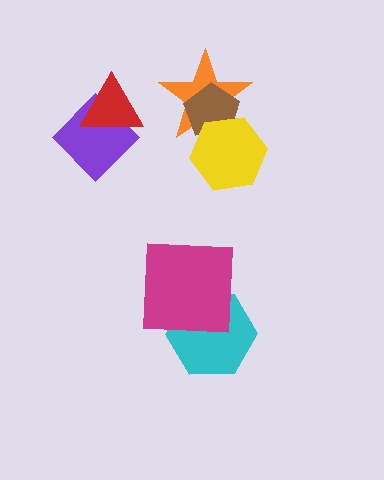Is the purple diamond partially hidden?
Yes, it is partially covered by another shape.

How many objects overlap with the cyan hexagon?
1 object overlaps with the cyan hexagon.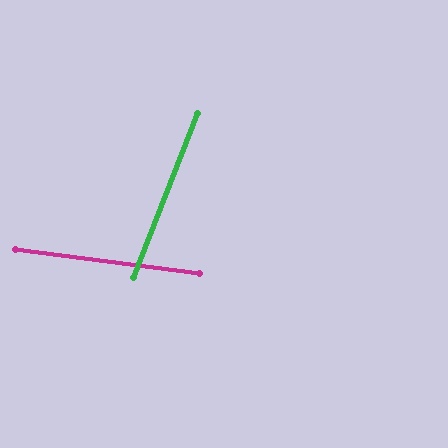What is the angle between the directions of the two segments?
Approximately 76 degrees.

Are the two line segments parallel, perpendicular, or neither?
Neither parallel nor perpendicular — they differ by about 76°.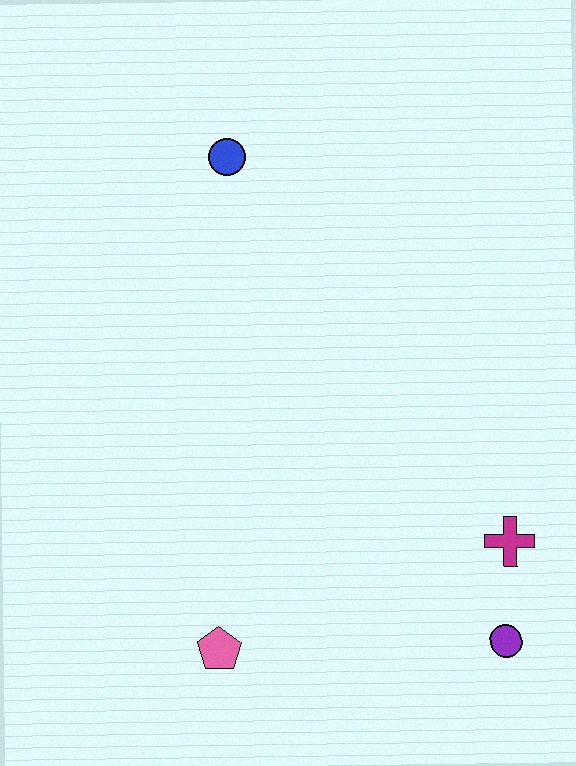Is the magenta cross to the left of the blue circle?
No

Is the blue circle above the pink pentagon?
Yes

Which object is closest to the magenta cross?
The purple circle is closest to the magenta cross.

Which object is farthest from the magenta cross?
The blue circle is farthest from the magenta cross.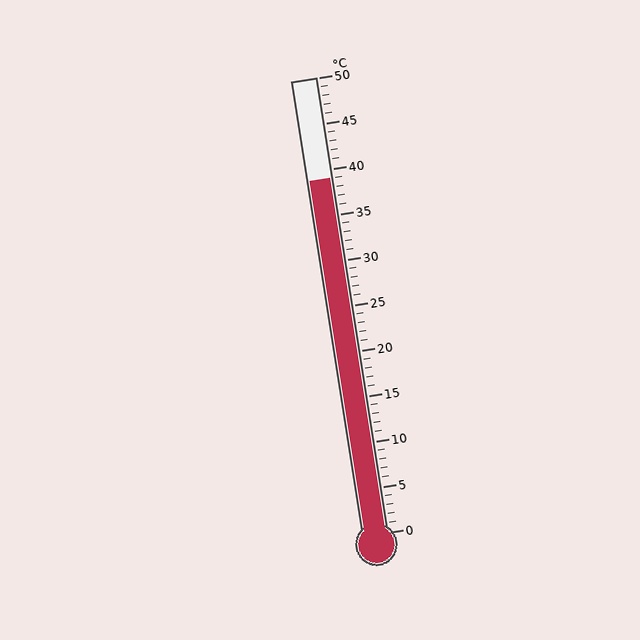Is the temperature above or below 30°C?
The temperature is above 30°C.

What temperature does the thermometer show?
The thermometer shows approximately 39°C.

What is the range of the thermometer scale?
The thermometer scale ranges from 0°C to 50°C.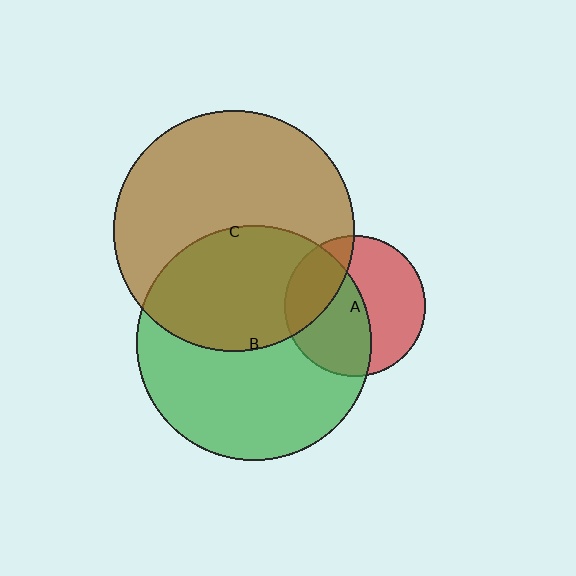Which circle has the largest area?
Circle C (brown).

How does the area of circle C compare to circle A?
Approximately 2.9 times.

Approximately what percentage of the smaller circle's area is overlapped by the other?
Approximately 25%.